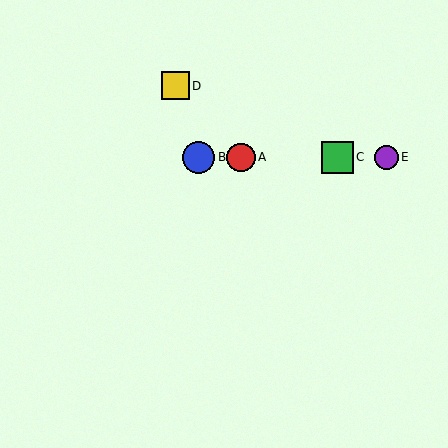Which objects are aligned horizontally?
Objects A, B, C, E are aligned horizontally.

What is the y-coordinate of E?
Object E is at y≈157.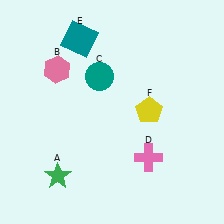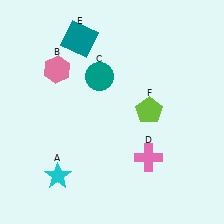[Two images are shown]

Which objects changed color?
A changed from green to cyan. F changed from yellow to lime.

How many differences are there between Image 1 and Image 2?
There are 2 differences between the two images.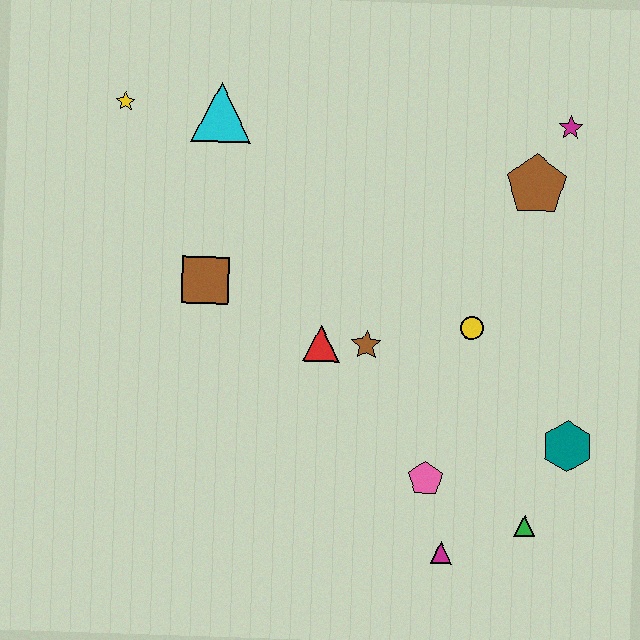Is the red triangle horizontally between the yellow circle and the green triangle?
No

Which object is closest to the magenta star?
The brown pentagon is closest to the magenta star.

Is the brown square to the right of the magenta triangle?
No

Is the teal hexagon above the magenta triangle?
Yes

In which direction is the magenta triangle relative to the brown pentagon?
The magenta triangle is below the brown pentagon.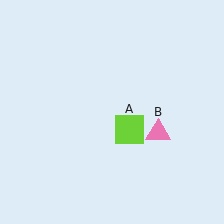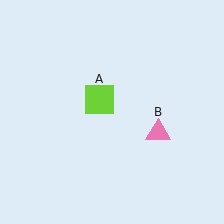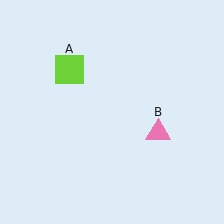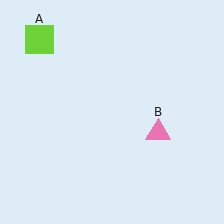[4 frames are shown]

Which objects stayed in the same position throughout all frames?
Pink triangle (object B) remained stationary.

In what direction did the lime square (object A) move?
The lime square (object A) moved up and to the left.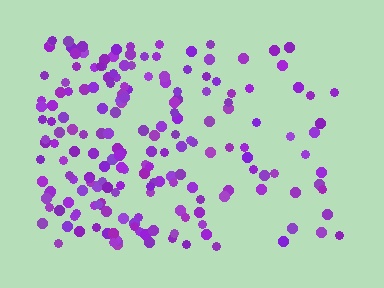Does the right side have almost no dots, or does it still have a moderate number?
Still a moderate number, just noticeably fewer than the left.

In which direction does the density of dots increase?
From right to left, with the left side densest.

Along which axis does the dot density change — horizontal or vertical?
Horizontal.